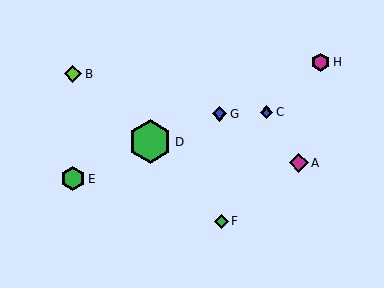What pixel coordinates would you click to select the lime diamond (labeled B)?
Click at (73, 74) to select the lime diamond B.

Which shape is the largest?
The green hexagon (labeled D) is the largest.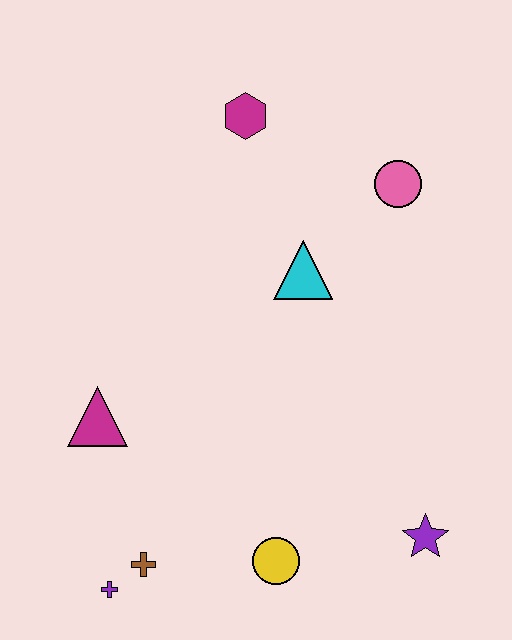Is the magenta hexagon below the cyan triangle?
No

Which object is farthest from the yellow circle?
The magenta hexagon is farthest from the yellow circle.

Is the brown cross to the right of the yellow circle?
No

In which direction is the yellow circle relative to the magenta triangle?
The yellow circle is to the right of the magenta triangle.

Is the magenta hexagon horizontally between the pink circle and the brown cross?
Yes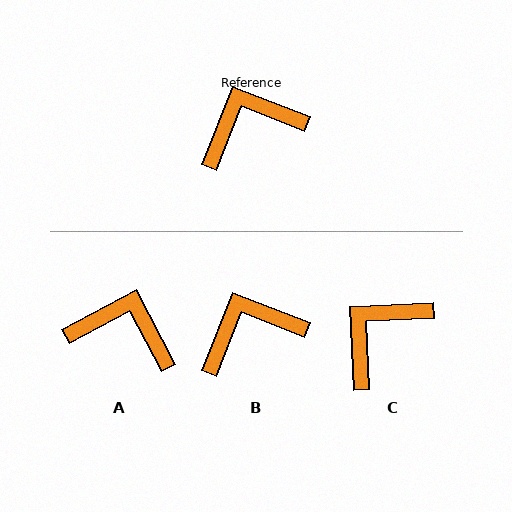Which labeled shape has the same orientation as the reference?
B.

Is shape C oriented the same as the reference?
No, it is off by about 24 degrees.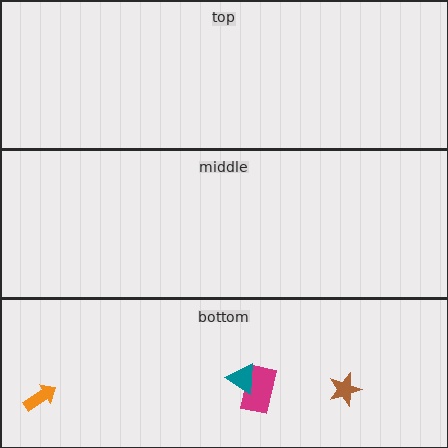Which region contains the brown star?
The bottom region.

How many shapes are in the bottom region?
4.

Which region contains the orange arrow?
The bottom region.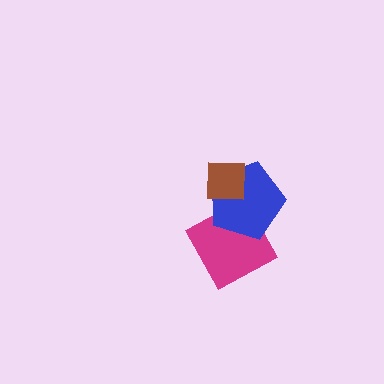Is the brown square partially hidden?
No, no other shape covers it.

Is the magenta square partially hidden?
Yes, it is partially covered by another shape.